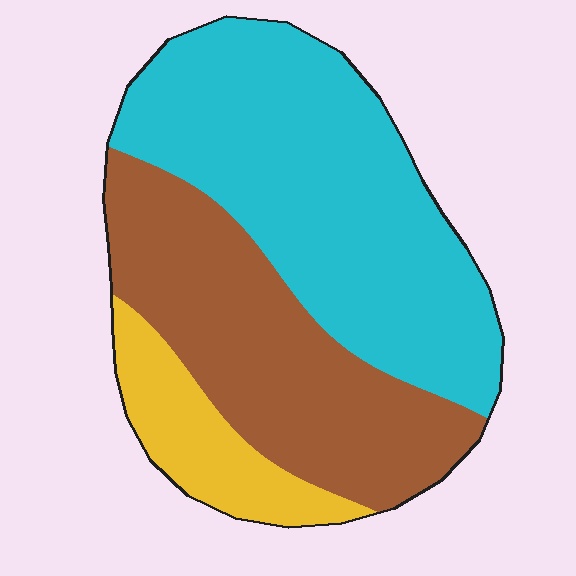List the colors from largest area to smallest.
From largest to smallest: cyan, brown, yellow.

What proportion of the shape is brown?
Brown takes up between a quarter and a half of the shape.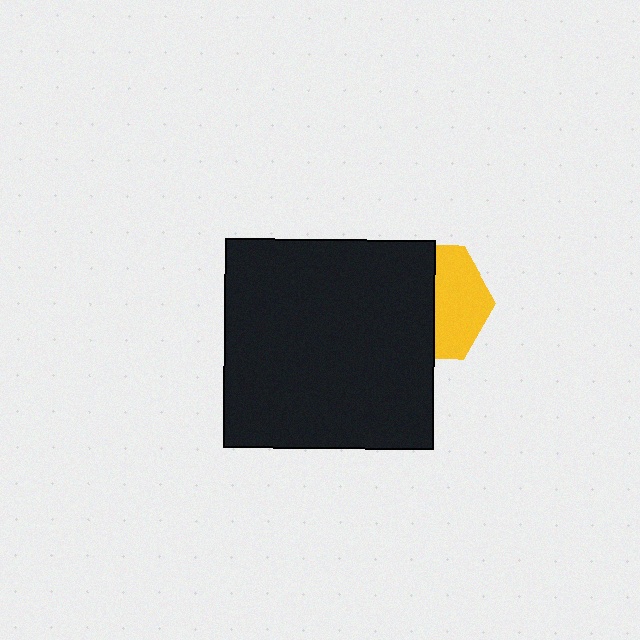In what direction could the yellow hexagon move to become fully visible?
The yellow hexagon could move right. That would shift it out from behind the black rectangle entirely.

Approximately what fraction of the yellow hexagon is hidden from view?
Roughly 55% of the yellow hexagon is hidden behind the black rectangle.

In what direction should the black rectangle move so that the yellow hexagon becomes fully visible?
The black rectangle should move left. That is the shortest direction to clear the overlap and leave the yellow hexagon fully visible.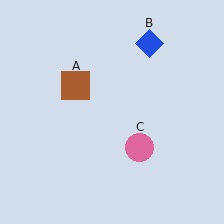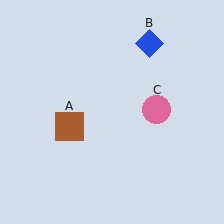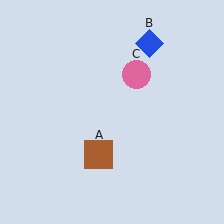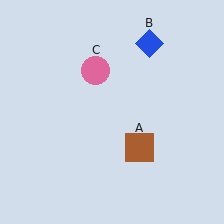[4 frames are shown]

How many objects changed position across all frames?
2 objects changed position: brown square (object A), pink circle (object C).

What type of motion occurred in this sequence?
The brown square (object A), pink circle (object C) rotated counterclockwise around the center of the scene.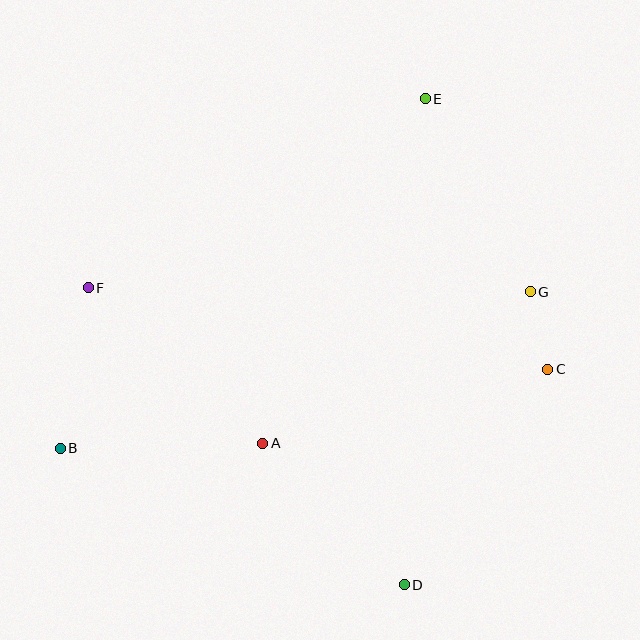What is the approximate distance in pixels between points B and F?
The distance between B and F is approximately 163 pixels.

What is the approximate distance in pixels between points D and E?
The distance between D and E is approximately 486 pixels.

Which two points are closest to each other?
Points C and G are closest to each other.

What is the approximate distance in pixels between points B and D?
The distance between B and D is approximately 370 pixels.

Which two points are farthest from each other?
Points B and E are farthest from each other.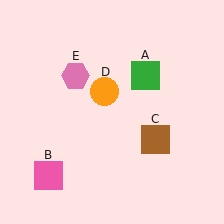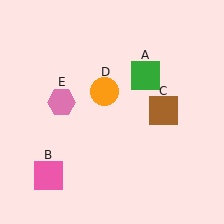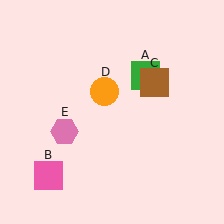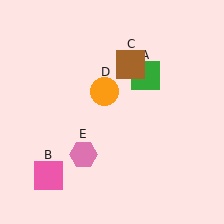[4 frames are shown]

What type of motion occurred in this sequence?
The brown square (object C), pink hexagon (object E) rotated counterclockwise around the center of the scene.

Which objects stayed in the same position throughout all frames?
Green square (object A) and pink square (object B) and orange circle (object D) remained stationary.